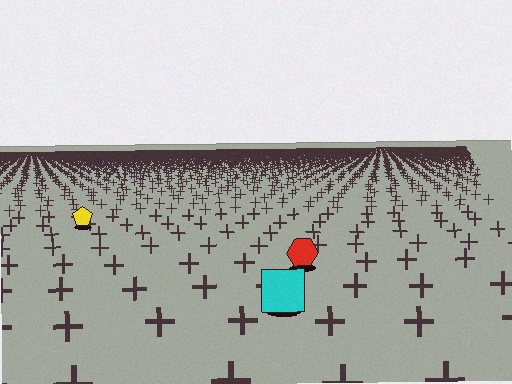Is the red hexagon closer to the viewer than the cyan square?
No. The cyan square is closer — you can tell from the texture gradient: the ground texture is coarser near it.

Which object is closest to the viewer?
The cyan square is closest. The texture marks near it are larger and more spread out.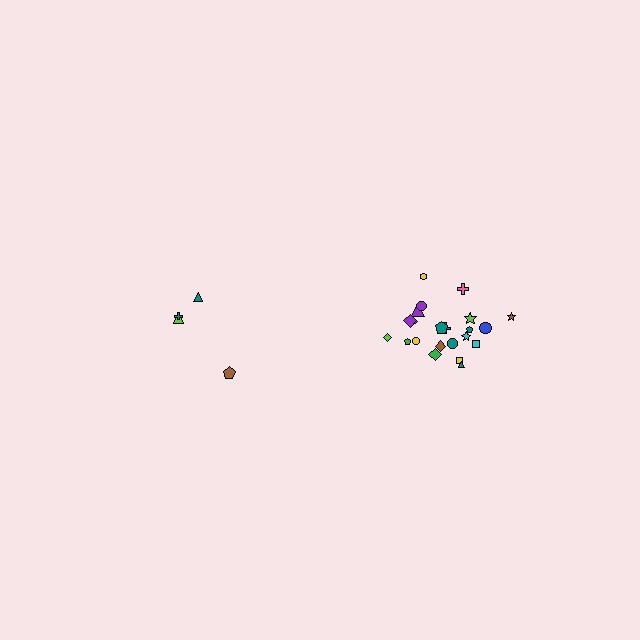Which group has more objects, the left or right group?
The right group.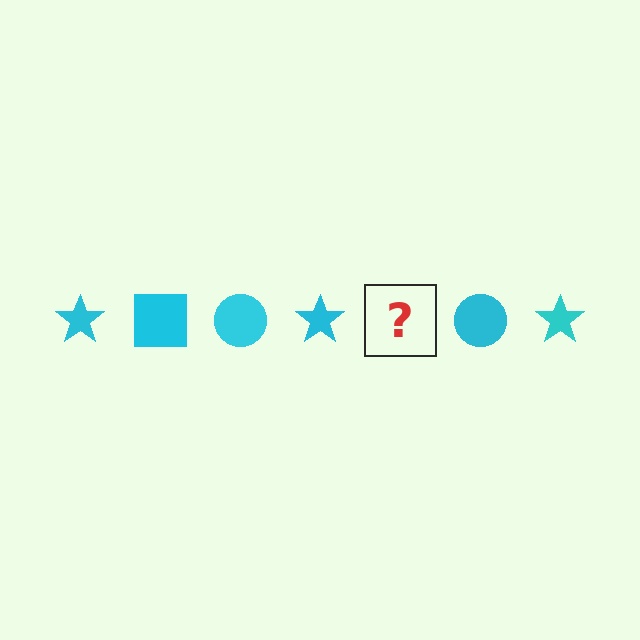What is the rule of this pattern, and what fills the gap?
The rule is that the pattern cycles through star, square, circle shapes in cyan. The gap should be filled with a cyan square.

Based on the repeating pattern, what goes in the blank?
The blank should be a cyan square.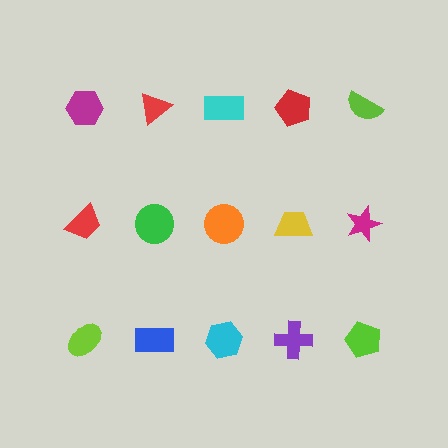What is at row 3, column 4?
A purple cross.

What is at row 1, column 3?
A cyan rectangle.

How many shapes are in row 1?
5 shapes.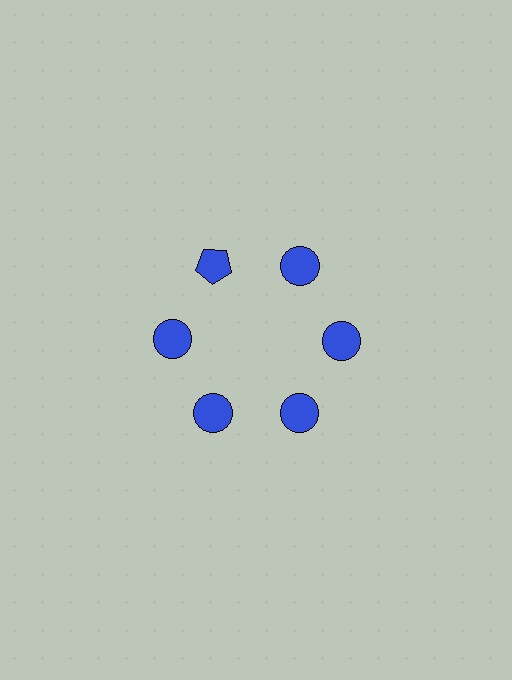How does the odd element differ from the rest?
It has a different shape: pentagon instead of circle.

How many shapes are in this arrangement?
There are 6 shapes arranged in a ring pattern.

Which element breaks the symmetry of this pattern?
The blue pentagon at roughly the 11 o'clock position breaks the symmetry. All other shapes are blue circles.